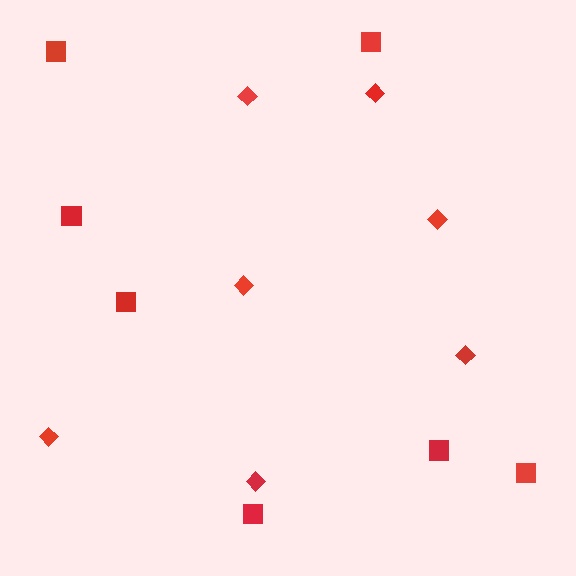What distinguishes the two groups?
There are 2 groups: one group of squares (7) and one group of diamonds (7).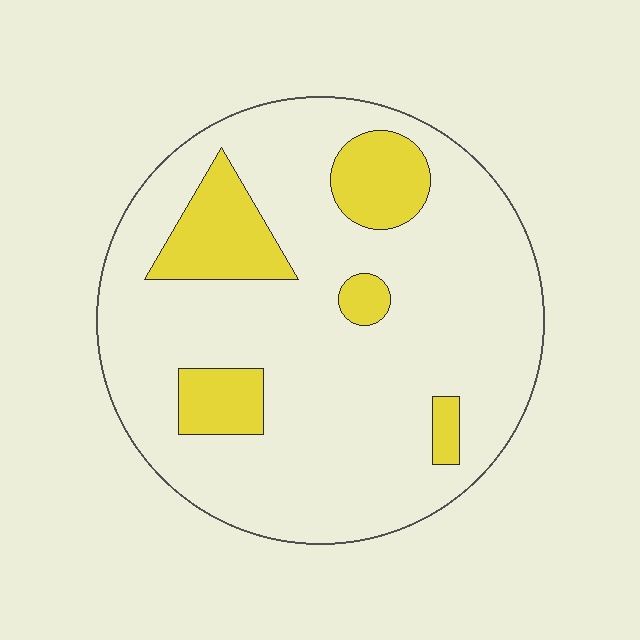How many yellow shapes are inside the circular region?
5.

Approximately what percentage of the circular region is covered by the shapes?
Approximately 20%.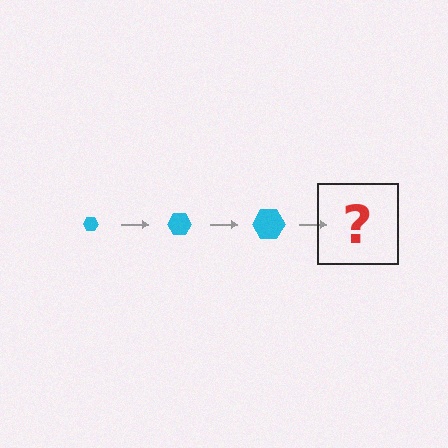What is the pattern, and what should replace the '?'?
The pattern is that the hexagon gets progressively larger each step. The '?' should be a cyan hexagon, larger than the previous one.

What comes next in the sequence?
The next element should be a cyan hexagon, larger than the previous one.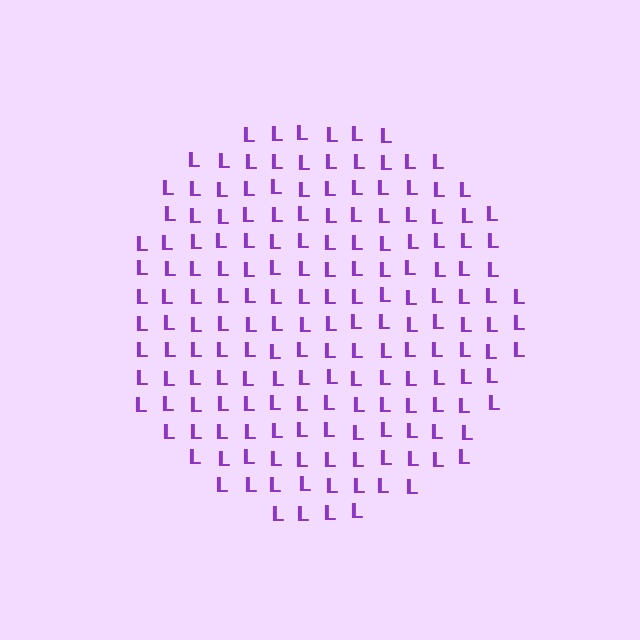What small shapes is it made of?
It is made of small letter L's.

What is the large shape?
The large shape is a circle.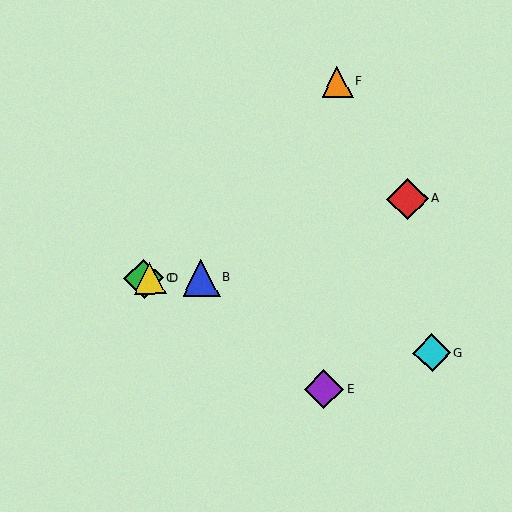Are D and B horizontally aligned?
Yes, both are at y≈278.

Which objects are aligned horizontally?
Objects B, C, D are aligned horizontally.